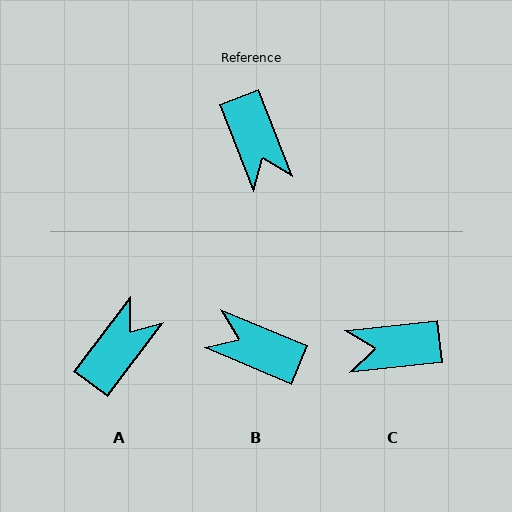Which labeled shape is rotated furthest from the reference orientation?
B, about 134 degrees away.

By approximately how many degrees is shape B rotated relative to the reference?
Approximately 134 degrees clockwise.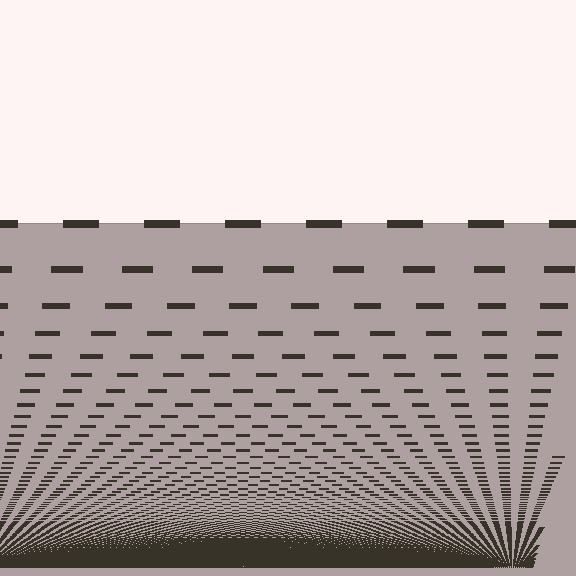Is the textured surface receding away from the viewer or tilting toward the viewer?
The surface appears to tilt toward the viewer. Texture elements get larger and sparser toward the top.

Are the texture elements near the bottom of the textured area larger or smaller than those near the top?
Smaller. The gradient is inverted — elements near the bottom are smaller and denser.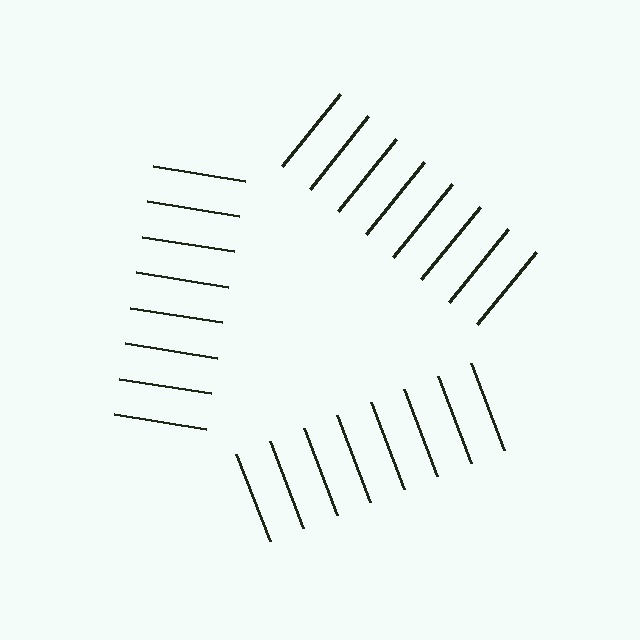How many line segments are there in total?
24 — 8 along each of the 3 edges.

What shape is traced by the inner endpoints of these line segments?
An illusory triangle — the line segments terminate on its edges but no continuous stroke is drawn.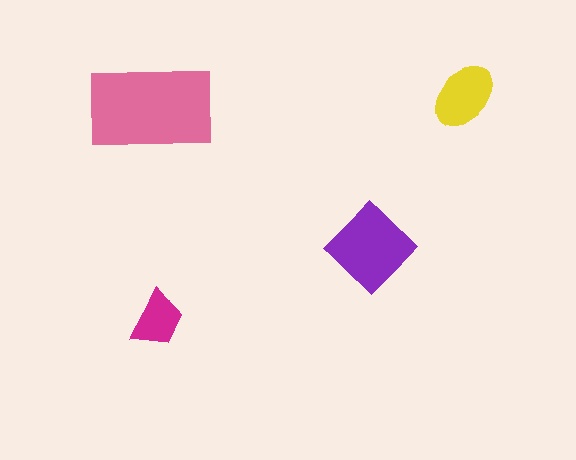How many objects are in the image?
There are 4 objects in the image.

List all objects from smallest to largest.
The magenta trapezoid, the yellow ellipse, the purple diamond, the pink rectangle.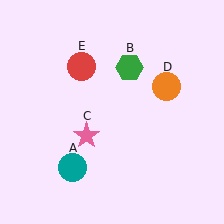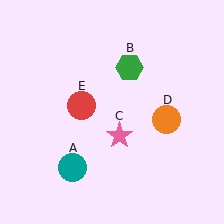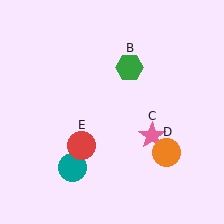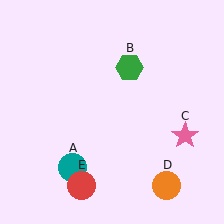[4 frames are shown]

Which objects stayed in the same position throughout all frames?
Teal circle (object A) and green hexagon (object B) remained stationary.